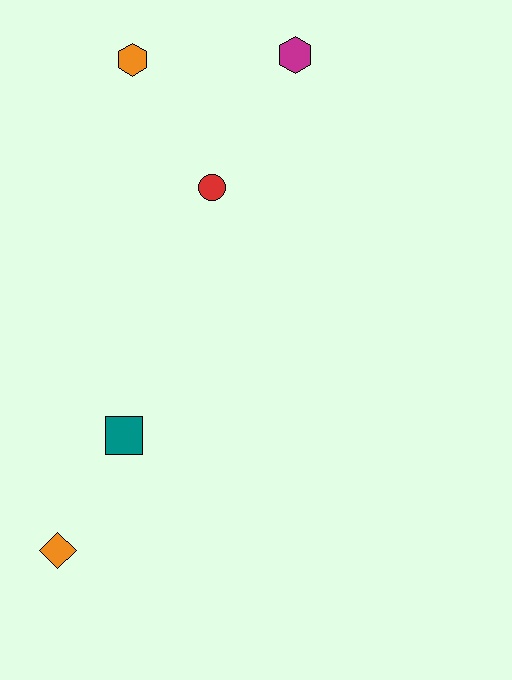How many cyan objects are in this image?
There are no cyan objects.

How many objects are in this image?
There are 5 objects.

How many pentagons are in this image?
There are no pentagons.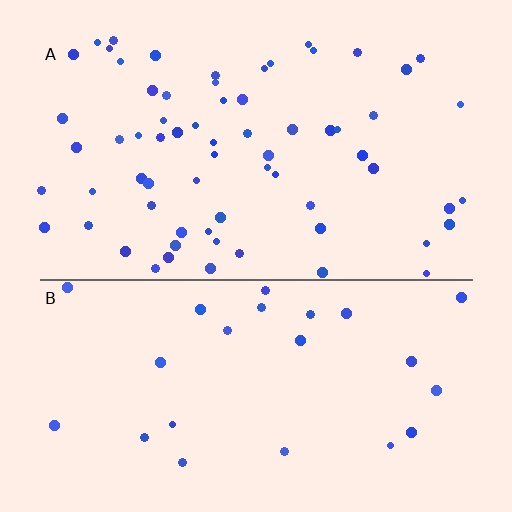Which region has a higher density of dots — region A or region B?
A (the top).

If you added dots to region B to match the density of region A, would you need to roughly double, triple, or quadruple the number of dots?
Approximately triple.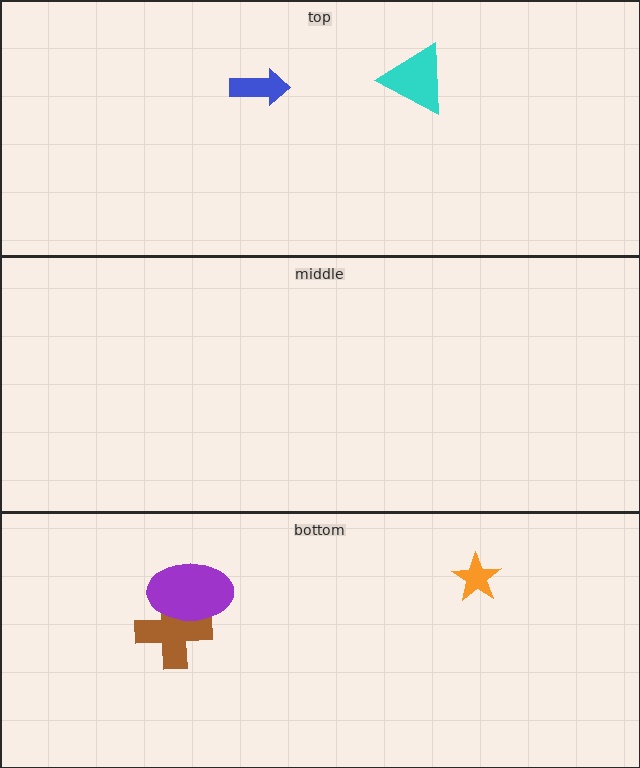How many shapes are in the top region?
2.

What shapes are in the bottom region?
The orange star, the brown cross, the purple ellipse.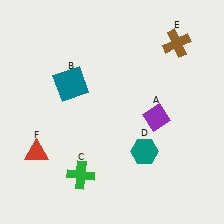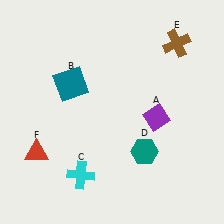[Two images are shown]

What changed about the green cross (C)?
In Image 1, C is green. In Image 2, it changed to cyan.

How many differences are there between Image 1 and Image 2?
There is 1 difference between the two images.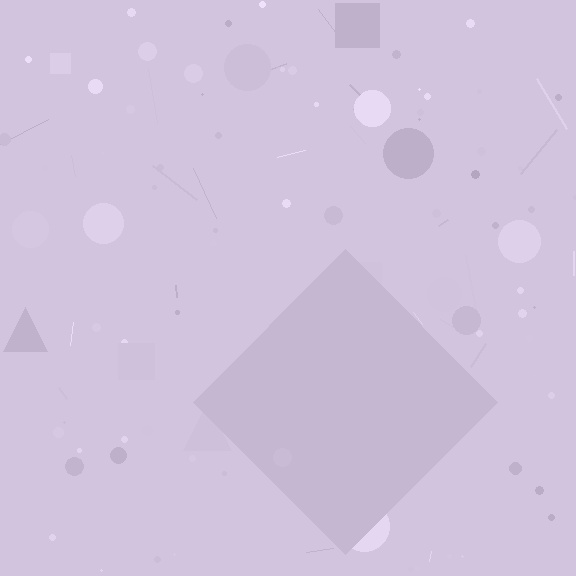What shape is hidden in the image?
A diamond is hidden in the image.